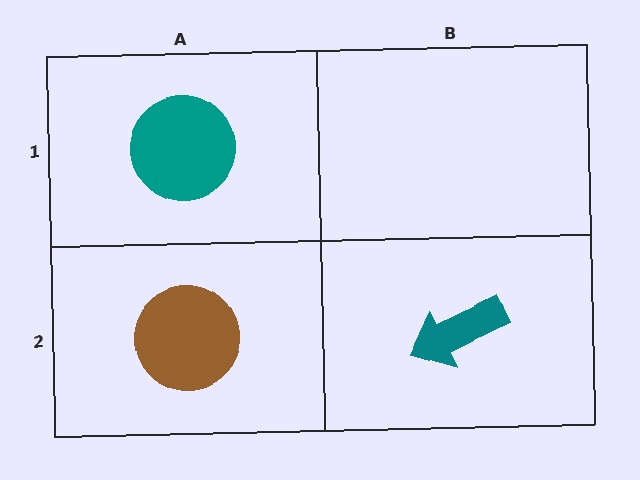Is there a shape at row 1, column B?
No, that cell is empty.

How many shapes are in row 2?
2 shapes.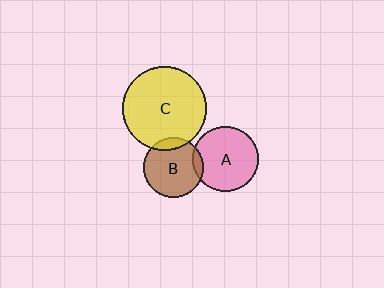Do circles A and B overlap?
Yes.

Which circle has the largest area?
Circle C (yellow).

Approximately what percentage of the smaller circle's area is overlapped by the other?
Approximately 10%.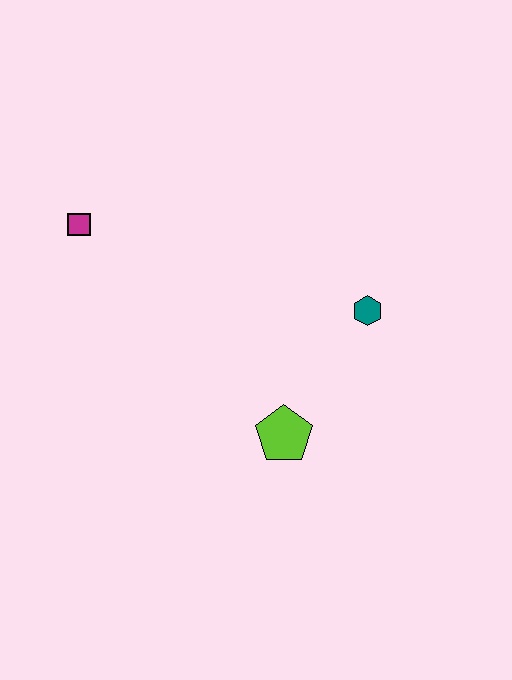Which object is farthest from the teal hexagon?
The magenta square is farthest from the teal hexagon.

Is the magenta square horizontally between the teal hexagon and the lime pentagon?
No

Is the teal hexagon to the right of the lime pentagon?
Yes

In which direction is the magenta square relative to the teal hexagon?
The magenta square is to the left of the teal hexagon.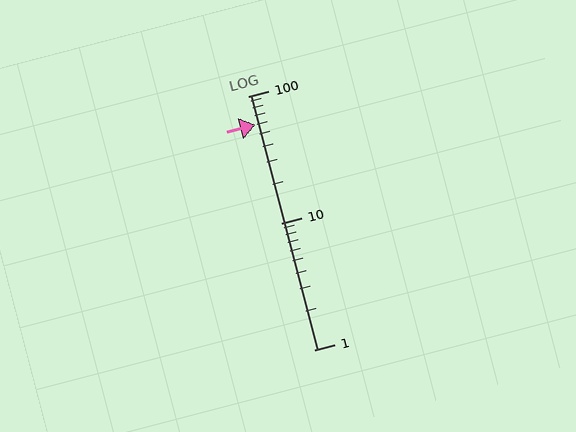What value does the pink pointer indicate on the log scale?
The pointer indicates approximately 60.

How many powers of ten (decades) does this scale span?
The scale spans 2 decades, from 1 to 100.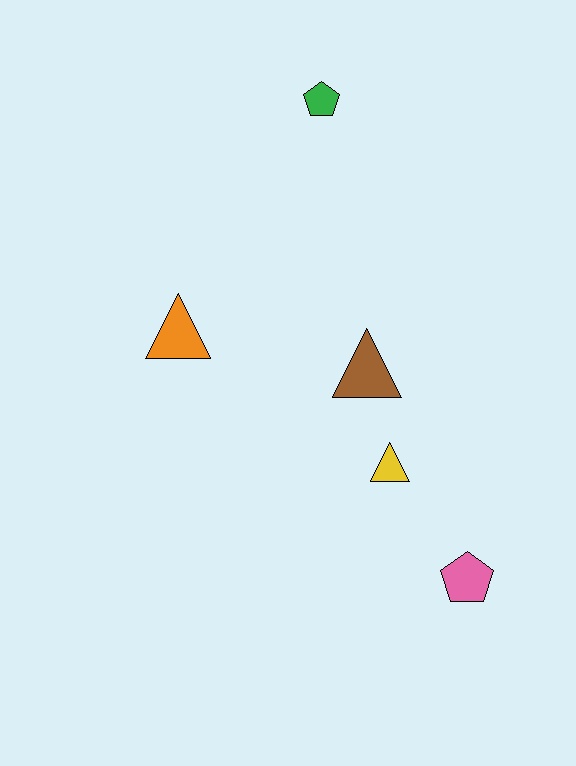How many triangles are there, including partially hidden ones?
There are 3 triangles.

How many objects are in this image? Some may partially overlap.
There are 5 objects.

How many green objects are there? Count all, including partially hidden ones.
There is 1 green object.